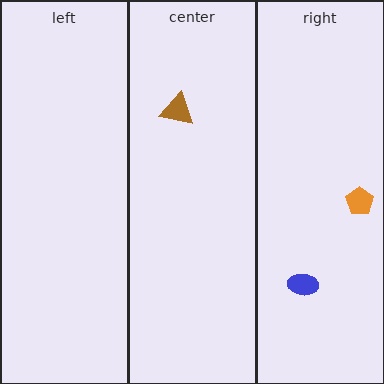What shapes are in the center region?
The brown triangle.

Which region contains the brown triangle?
The center region.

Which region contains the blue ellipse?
The right region.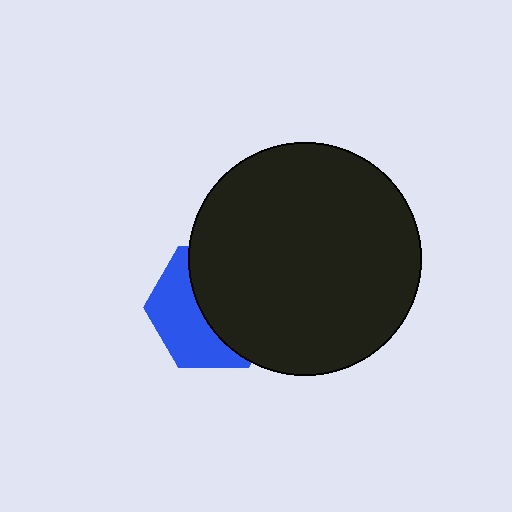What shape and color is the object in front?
The object in front is a black circle.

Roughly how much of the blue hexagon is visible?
A small part of it is visible (roughly 43%).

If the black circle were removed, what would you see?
You would see the complete blue hexagon.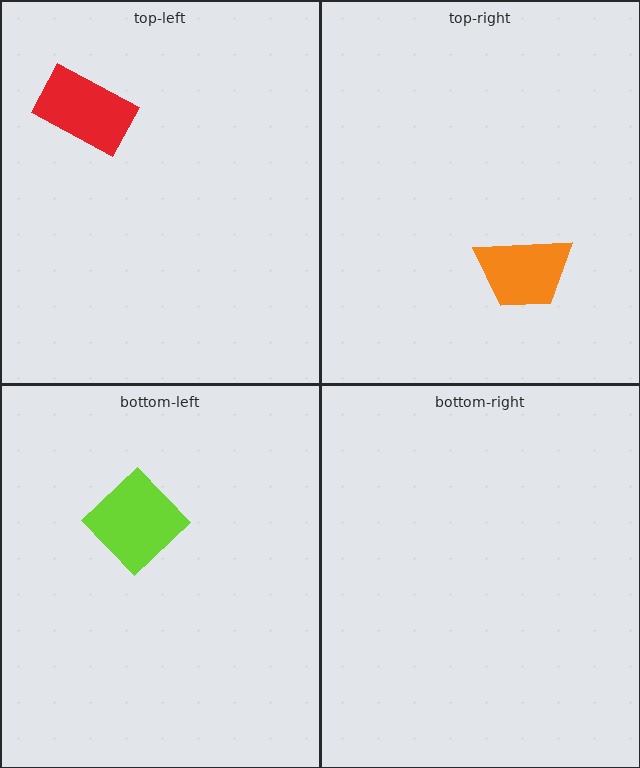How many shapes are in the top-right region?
1.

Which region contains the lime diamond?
The bottom-left region.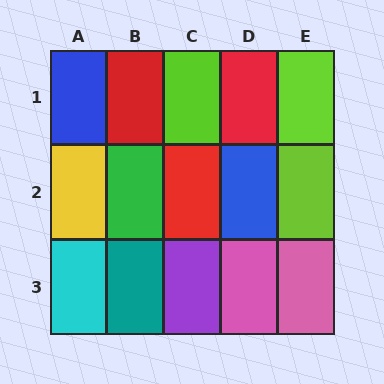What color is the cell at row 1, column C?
Lime.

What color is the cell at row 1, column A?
Blue.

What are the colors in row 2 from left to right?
Yellow, green, red, blue, lime.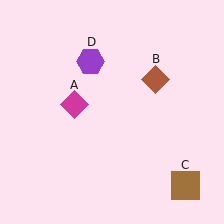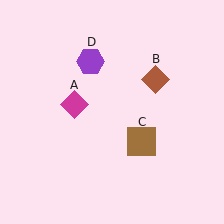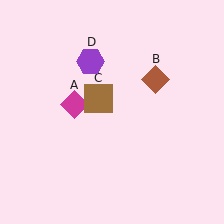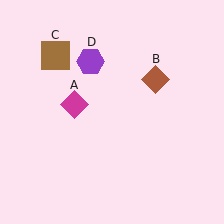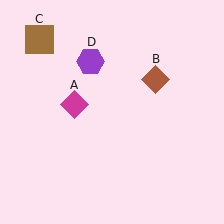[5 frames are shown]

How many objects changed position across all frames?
1 object changed position: brown square (object C).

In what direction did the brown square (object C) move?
The brown square (object C) moved up and to the left.